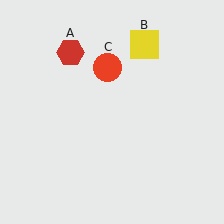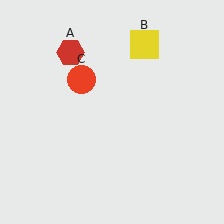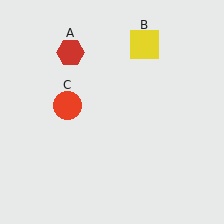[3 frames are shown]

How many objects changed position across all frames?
1 object changed position: red circle (object C).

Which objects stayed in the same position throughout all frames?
Red hexagon (object A) and yellow square (object B) remained stationary.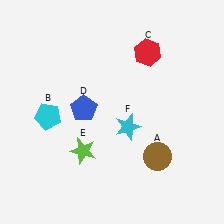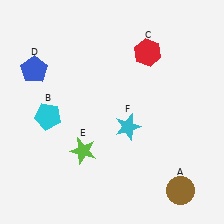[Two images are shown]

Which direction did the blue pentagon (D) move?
The blue pentagon (D) moved left.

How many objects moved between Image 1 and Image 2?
2 objects moved between the two images.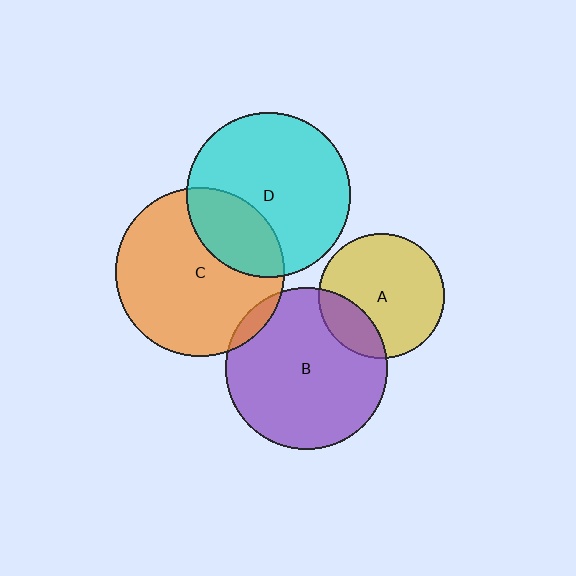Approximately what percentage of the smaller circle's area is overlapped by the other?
Approximately 5%.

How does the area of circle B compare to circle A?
Approximately 1.7 times.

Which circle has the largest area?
Circle C (orange).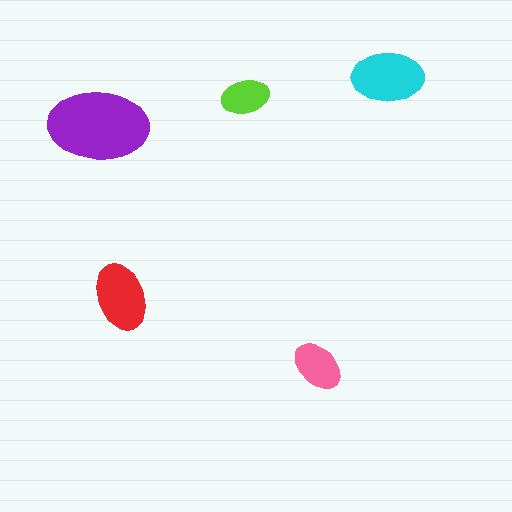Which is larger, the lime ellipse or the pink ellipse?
The pink one.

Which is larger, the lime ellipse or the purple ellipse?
The purple one.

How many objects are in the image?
There are 5 objects in the image.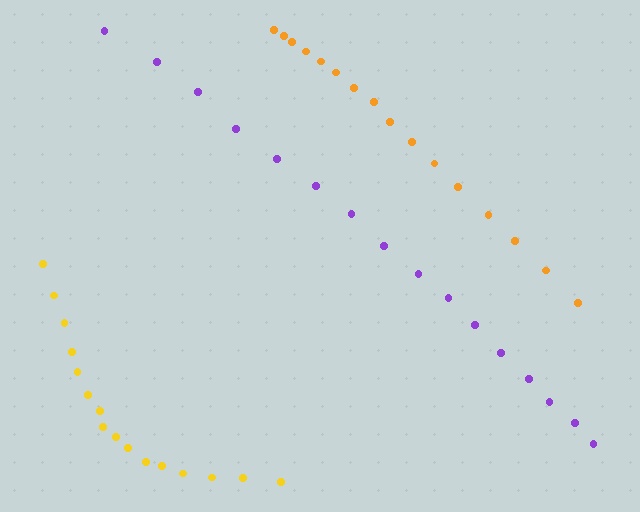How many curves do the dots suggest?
There are 3 distinct paths.